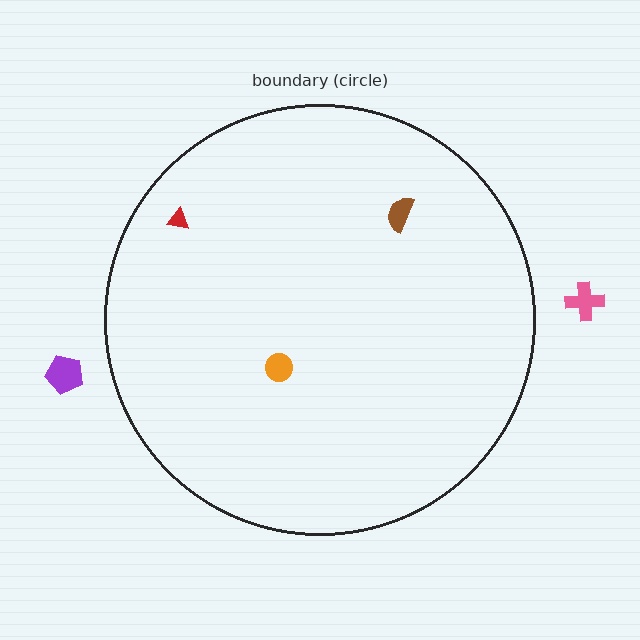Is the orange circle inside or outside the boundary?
Inside.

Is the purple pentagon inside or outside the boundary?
Outside.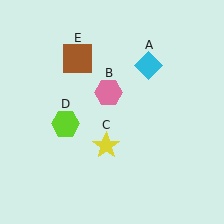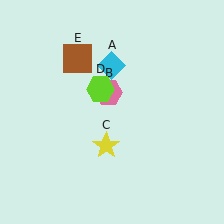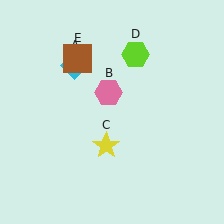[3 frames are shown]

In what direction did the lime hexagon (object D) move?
The lime hexagon (object D) moved up and to the right.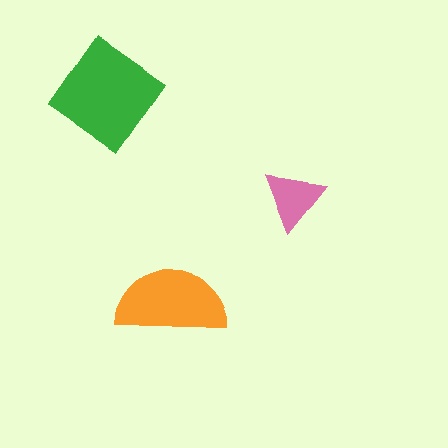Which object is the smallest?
The pink triangle.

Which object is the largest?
The green diamond.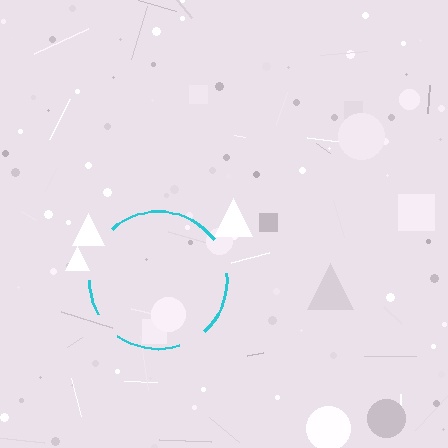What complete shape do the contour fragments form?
The contour fragments form a circle.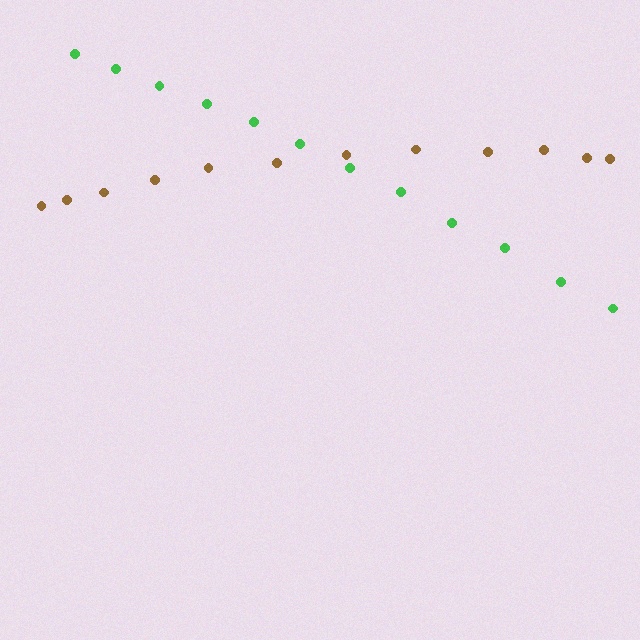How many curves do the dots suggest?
There are 2 distinct paths.